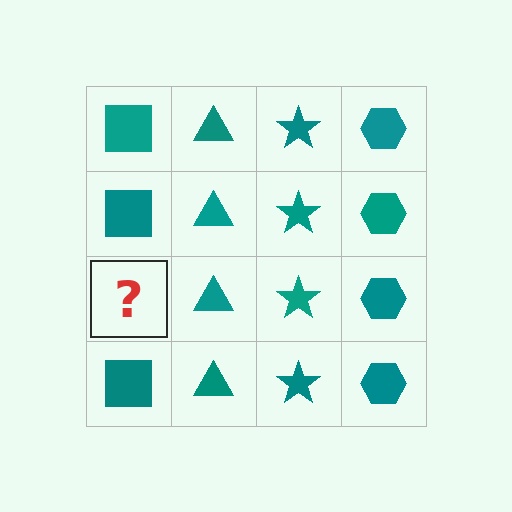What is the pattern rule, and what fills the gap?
The rule is that each column has a consistent shape. The gap should be filled with a teal square.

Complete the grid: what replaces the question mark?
The question mark should be replaced with a teal square.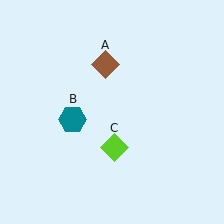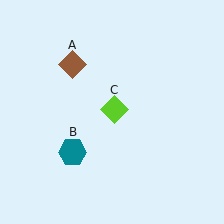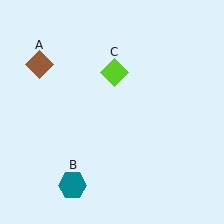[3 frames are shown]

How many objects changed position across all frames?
3 objects changed position: brown diamond (object A), teal hexagon (object B), lime diamond (object C).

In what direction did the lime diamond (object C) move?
The lime diamond (object C) moved up.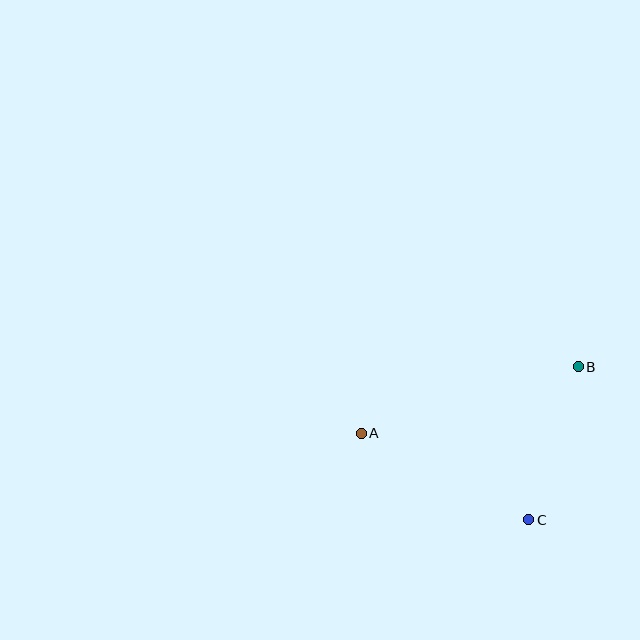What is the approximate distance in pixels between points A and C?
The distance between A and C is approximately 188 pixels.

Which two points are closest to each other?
Points B and C are closest to each other.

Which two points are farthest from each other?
Points A and B are farthest from each other.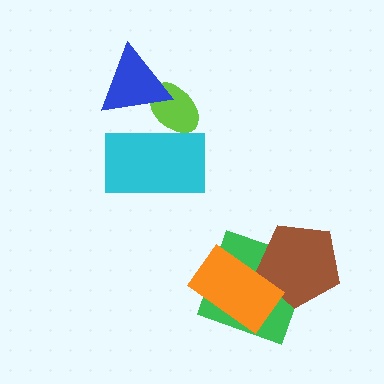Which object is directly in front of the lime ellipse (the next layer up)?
The blue triangle is directly in front of the lime ellipse.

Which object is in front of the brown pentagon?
The orange rectangle is in front of the brown pentagon.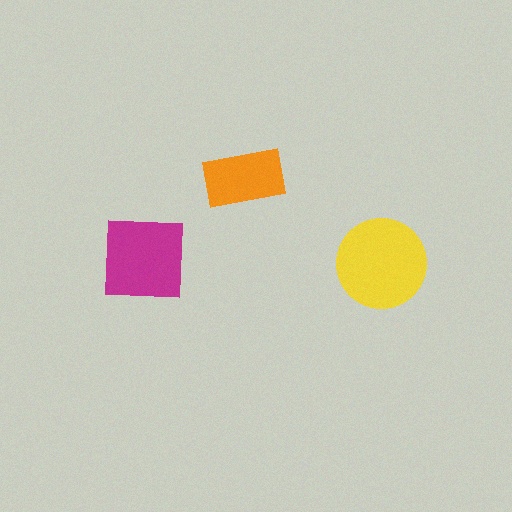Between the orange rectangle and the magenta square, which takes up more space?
The magenta square.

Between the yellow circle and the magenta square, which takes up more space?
The yellow circle.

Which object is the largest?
The yellow circle.